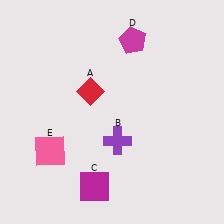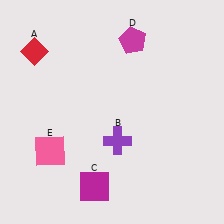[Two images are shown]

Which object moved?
The red diamond (A) moved left.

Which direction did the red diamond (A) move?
The red diamond (A) moved left.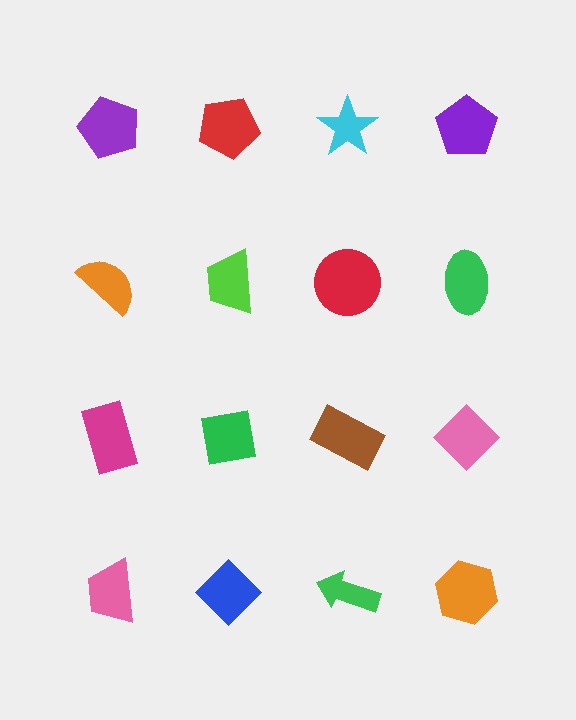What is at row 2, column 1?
An orange semicircle.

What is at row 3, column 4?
A pink diamond.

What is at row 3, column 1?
A magenta rectangle.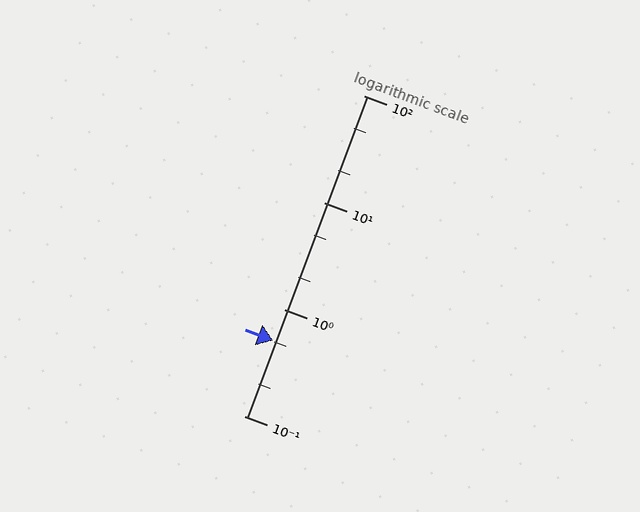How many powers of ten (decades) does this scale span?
The scale spans 3 decades, from 0.1 to 100.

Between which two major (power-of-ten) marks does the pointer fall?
The pointer is between 0.1 and 1.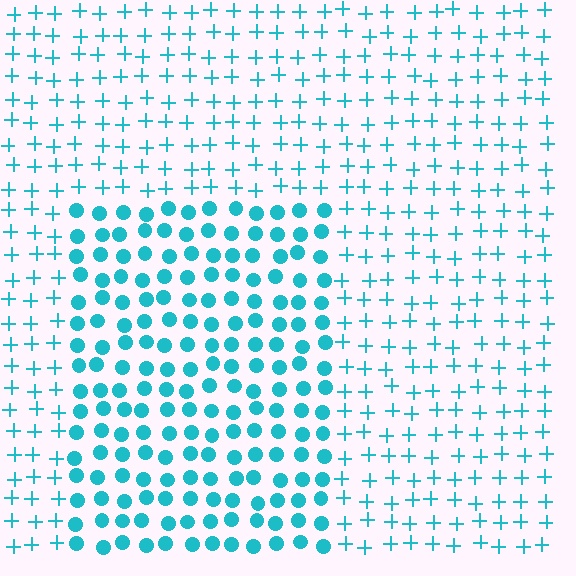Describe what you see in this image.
The image is filled with small cyan elements arranged in a uniform grid. A rectangle-shaped region contains circles, while the surrounding area contains plus signs. The boundary is defined purely by the change in element shape.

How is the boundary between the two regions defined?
The boundary is defined by a change in element shape: circles inside vs. plus signs outside. All elements share the same color and spacing.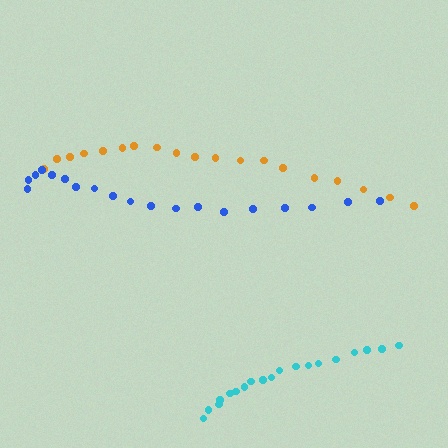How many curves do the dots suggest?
There are 3 distinct paths.